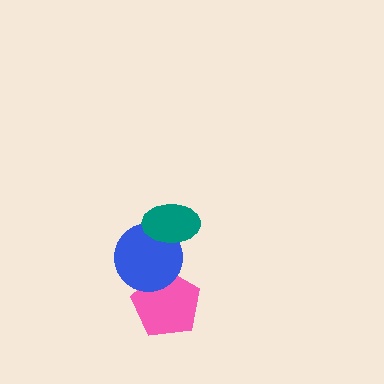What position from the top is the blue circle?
The blue circle is 2nd from the top.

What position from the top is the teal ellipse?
The teal ellipse is 1st from the top.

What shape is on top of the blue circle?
The teal ellipse is on top of the blue circle.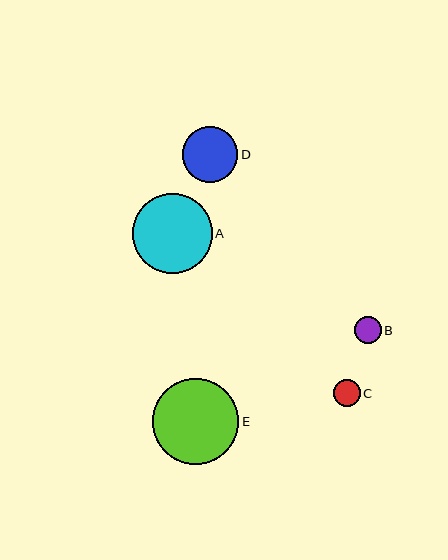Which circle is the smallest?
Circle B is the smallest with a size of approximately 27 pixels.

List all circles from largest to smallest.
From largest to smallest: E, A, D, C, B.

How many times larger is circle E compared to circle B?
Circle E is approximately 3.2 times the size of circle B.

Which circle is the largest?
Circle E is the largest with a size of approximately 86 pixels.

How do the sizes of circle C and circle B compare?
Circle C and circle B are approximately the same size.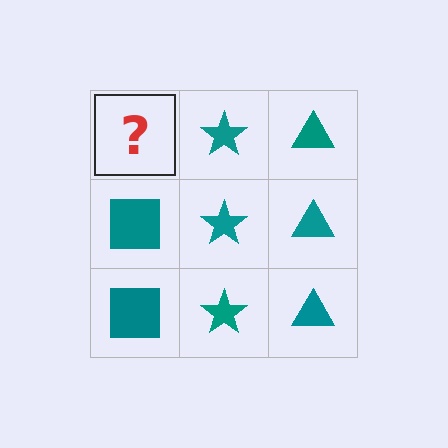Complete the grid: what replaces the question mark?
The question mark should be replaced with a teal square.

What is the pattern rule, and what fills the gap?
The rule is that each column has a consistent shape. The gap should be filled with a teal square.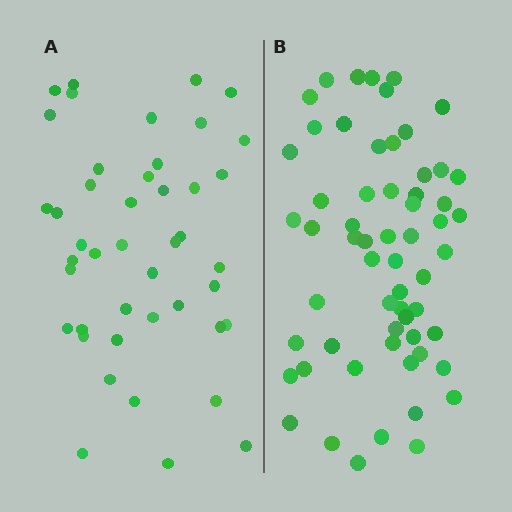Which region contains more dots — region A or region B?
Region B (the right region) has more dots.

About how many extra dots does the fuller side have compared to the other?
Region B has approximately 15 more dots than region A.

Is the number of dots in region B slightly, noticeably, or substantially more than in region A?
Region B has noticeably more, but not dramatically so. The ratio is roughly 1.4 to 1.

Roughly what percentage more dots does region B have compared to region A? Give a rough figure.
About 35% more.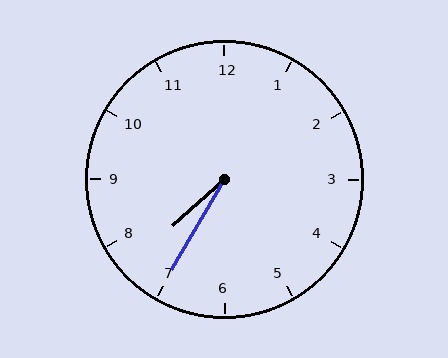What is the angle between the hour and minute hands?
Approximately 18 degrees.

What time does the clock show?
7:35.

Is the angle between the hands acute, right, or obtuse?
It is acute.